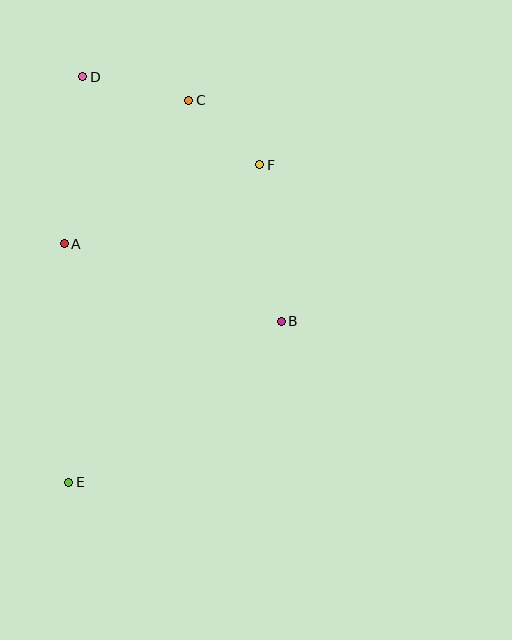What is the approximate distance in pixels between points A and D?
The distance between A and D is approximately 168 pixels.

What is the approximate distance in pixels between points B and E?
The distance between B and E is approximately 267 pixels.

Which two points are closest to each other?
Points C and F are closest to each other.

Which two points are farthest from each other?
Points D and E are farthest from each other.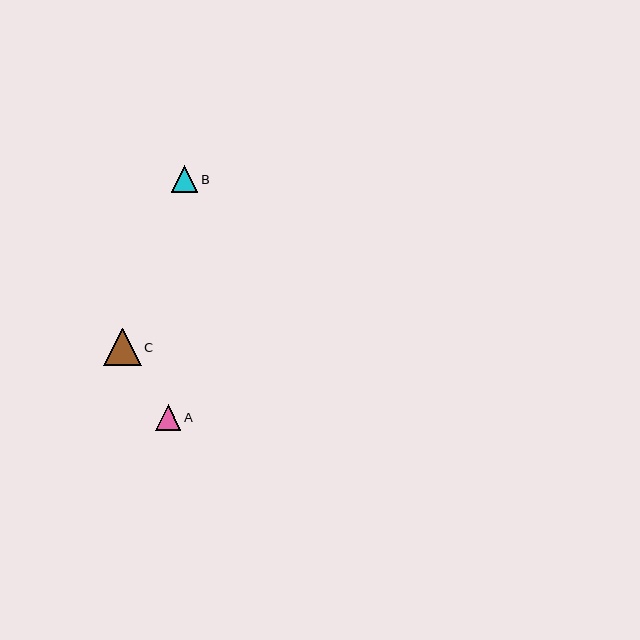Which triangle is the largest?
Triangle C is the largest with a size of approximately 37 pixels.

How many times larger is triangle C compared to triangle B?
Triangle C is approximately 1.4 times the size of triangle B.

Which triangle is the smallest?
Triangle A is the smallest with a size of approximately 25 pixels.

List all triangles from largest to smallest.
From largest to smallest: C, B, A.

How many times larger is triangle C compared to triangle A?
Triangle C is approximately 1.5 times the size of triangle A.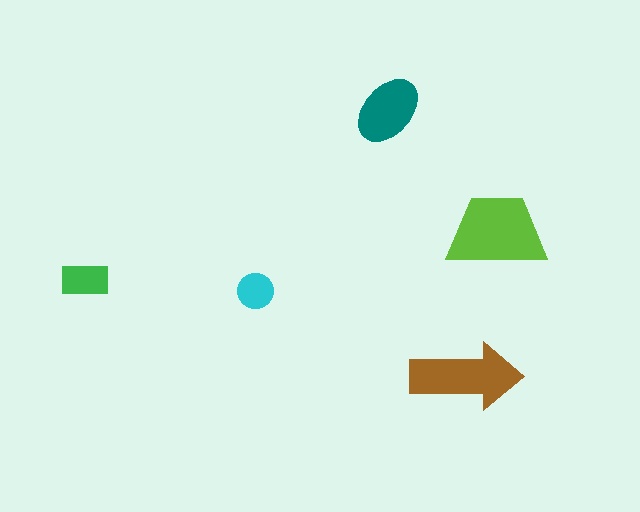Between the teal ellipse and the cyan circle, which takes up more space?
The teal ellipse.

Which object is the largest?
The lime trapezoid.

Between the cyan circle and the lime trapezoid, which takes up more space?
The lime trapezoid.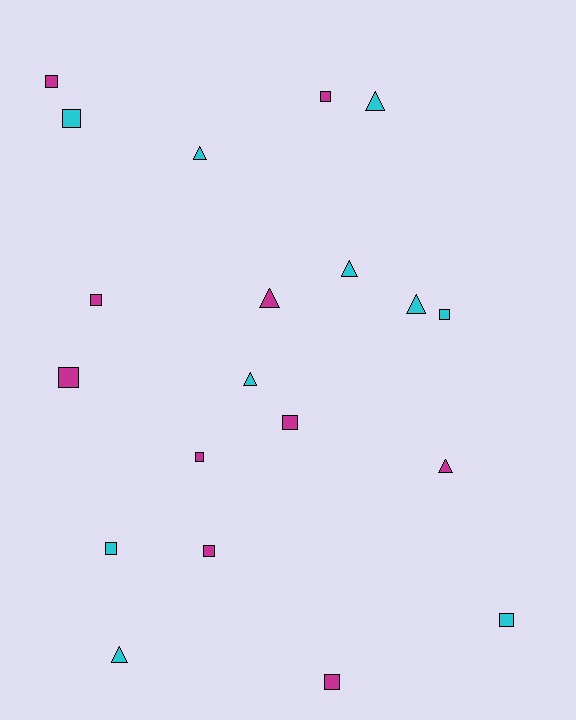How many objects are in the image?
There are 20 objects.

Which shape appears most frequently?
Square, with 12 objects.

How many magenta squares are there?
There are 8 magenta squares.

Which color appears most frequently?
Magenta, with 10 objects.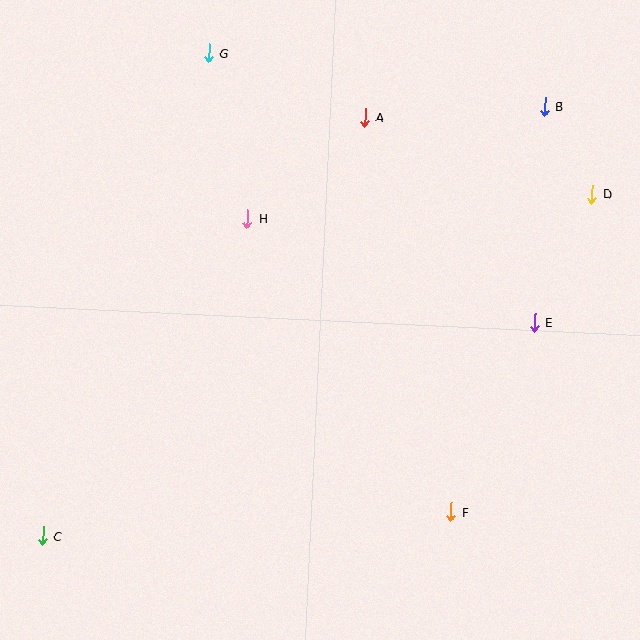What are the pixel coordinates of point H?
Point H is at (247, 219).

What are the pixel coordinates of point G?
Point G is at (209, 53).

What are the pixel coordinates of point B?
Point B is at (545, 106).